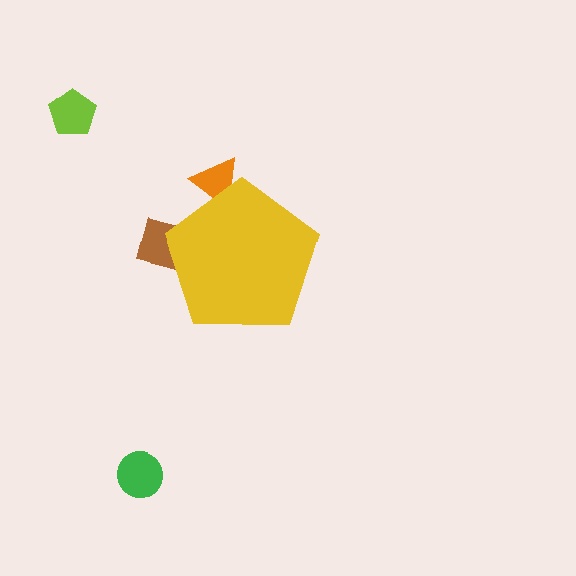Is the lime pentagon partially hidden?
No, the lime pentagon is fully visible.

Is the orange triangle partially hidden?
Yes, the orange triangle is partially hidden behind the yellow pentagon.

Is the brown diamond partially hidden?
Yes, the brown diamond is partially hidden behind the yellow pentagon.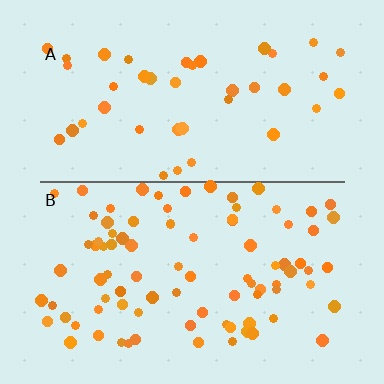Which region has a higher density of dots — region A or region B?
B (the bottom).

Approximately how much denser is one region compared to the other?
Approximately 2.1× — region B over region A.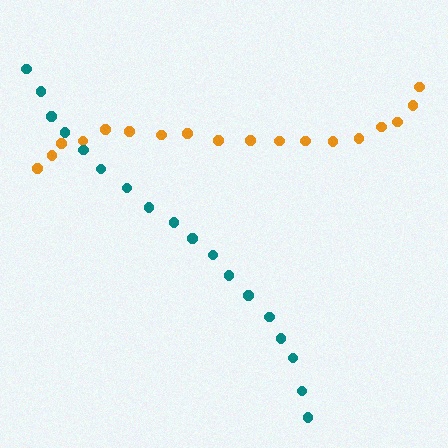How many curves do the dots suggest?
There are 2 distinct paths.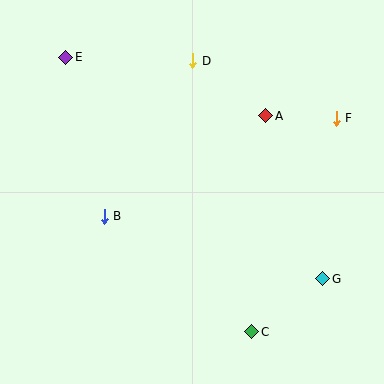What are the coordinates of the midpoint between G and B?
The midpoint between G and B is at (213, 247).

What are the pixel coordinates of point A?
Point A is at (266, 116).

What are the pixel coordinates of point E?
Point E is at (66, 57).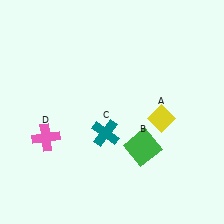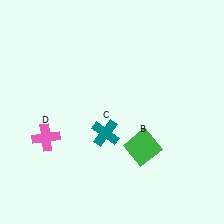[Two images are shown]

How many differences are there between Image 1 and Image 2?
There is 1 difference between the two images.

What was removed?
The yellow diamond (A) was removed in Image 2.